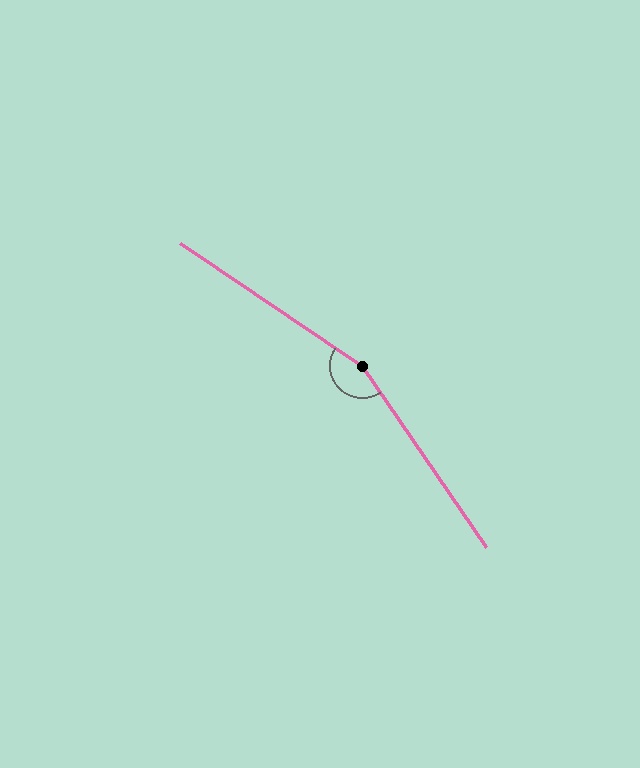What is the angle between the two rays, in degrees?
Approximately 158 degrees.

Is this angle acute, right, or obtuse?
It is obtuse.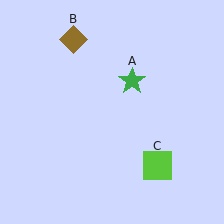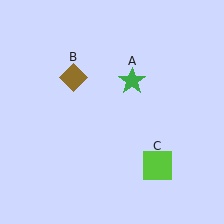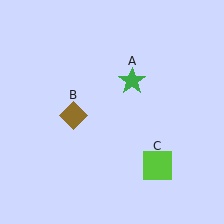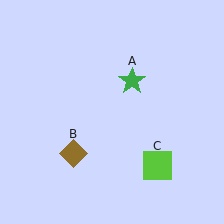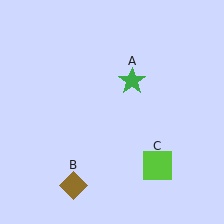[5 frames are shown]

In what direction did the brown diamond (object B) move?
The brown diamond (object B) moved down.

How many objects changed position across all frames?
1 object changed position: brown diamond (object B).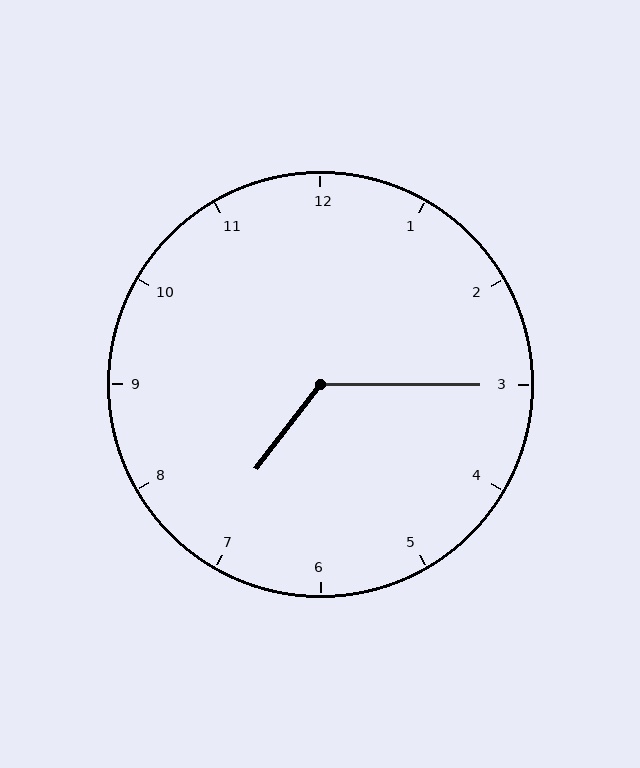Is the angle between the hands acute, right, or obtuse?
It is obtuse.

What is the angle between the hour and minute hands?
Approximately 128 degrees.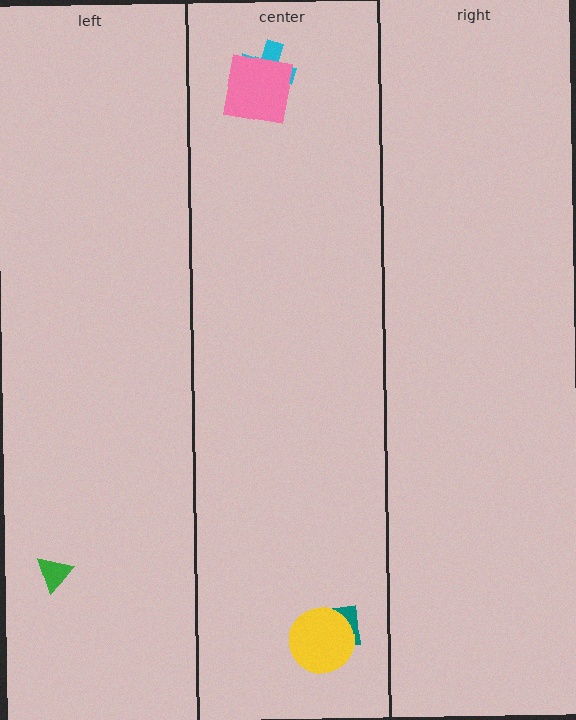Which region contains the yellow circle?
The center region.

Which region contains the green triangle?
The left region.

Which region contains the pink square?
The center region.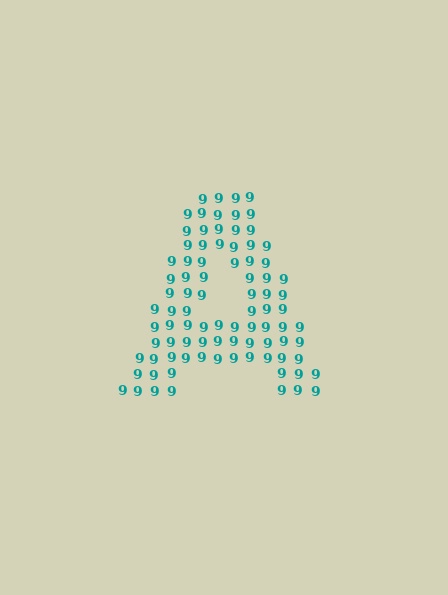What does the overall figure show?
The overall figure shows the letter A.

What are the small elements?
The small elements are digit 9's.